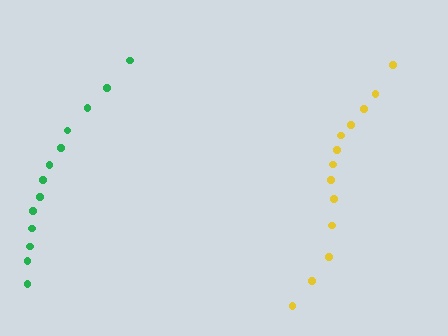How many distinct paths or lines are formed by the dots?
There are 2 distinct paths.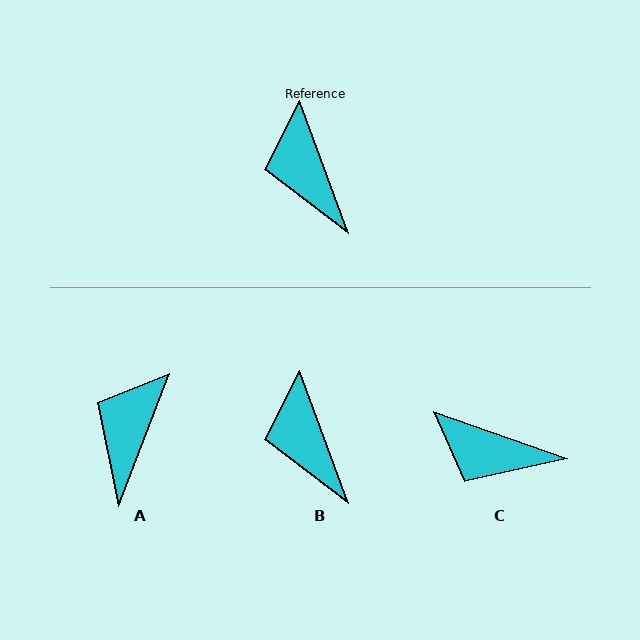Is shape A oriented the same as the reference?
No, it is off by about 41 degrees.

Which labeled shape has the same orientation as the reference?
B.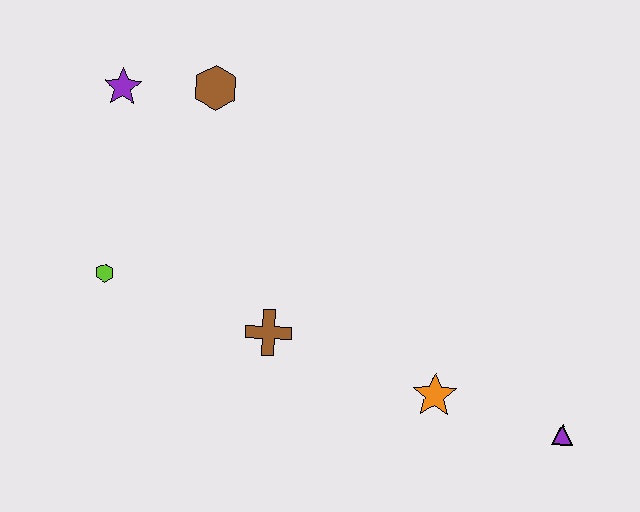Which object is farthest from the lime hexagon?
The purple triangle is farthest from the lime hexagon.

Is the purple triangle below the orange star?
Yes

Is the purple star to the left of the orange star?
Yes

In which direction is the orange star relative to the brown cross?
The orange star is to the right of the brown cross.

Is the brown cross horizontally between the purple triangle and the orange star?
No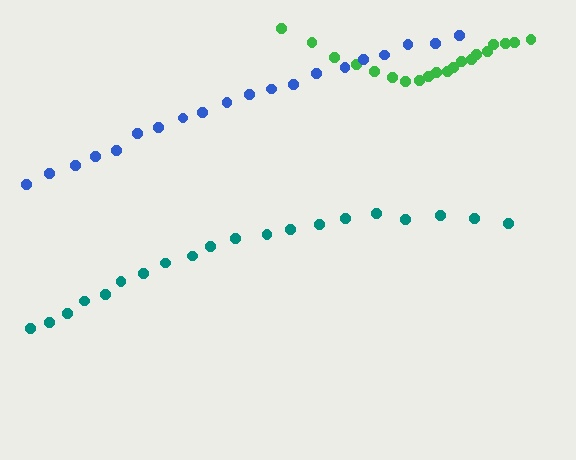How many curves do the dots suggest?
There are 3 distinct paths.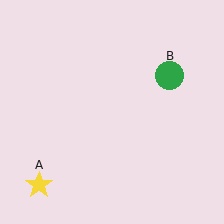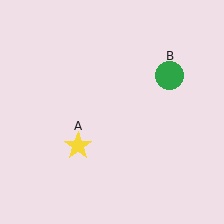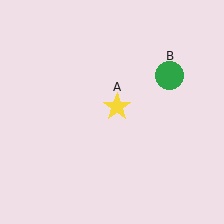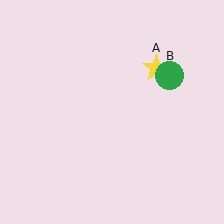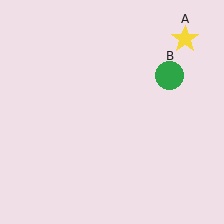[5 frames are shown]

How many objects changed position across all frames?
1 object changed position: yellow star (object A).